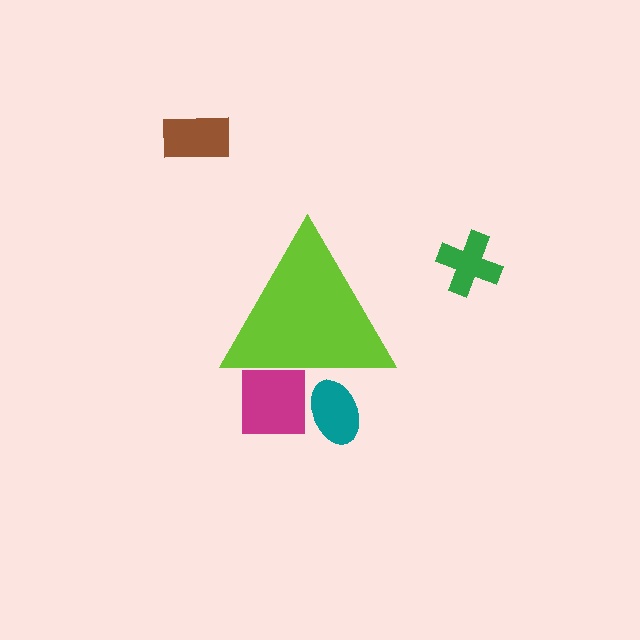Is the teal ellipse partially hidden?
Yes, the teal ellipse is partially hidden behind the lime triangle.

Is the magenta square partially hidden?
Yes, the magenta square is partially hidden behind the lime triangle.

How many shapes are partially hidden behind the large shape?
2 shapes are partially hidden.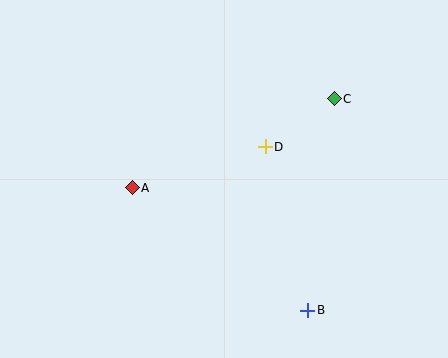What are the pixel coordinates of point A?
Point A is at (132, 188).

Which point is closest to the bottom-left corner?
Point A is closest to the bottom-left corner.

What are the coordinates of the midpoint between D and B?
The midpoint between D and B is at (287, 229).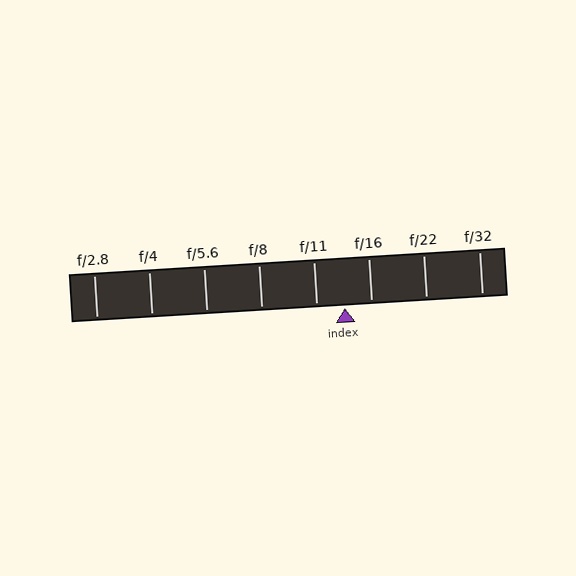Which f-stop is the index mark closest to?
The index mark is closest to f/11.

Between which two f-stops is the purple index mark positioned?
The index mark is between f/11 and f/16.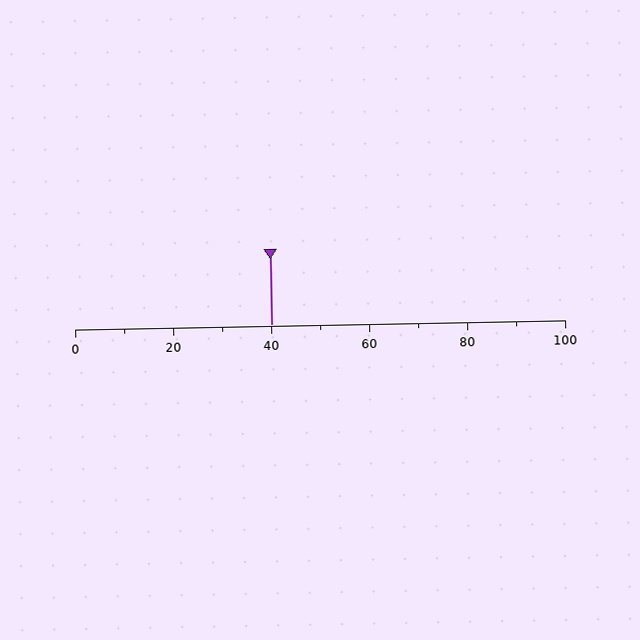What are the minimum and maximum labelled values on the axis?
The axis runs from 0 to 100.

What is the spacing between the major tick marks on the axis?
The major ticks are spaced 20 apart.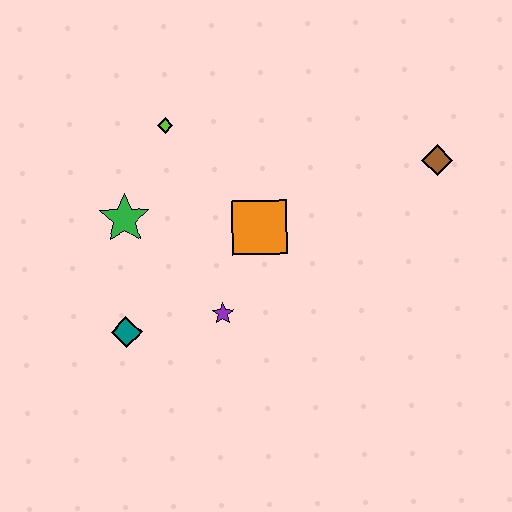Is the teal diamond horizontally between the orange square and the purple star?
No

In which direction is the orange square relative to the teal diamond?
The orange square is to the right of the teal diamond.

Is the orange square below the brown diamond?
Yes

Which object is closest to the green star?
The lime diamond is closest to the green star.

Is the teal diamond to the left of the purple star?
Yes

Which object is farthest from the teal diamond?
The brown diamond is farthest from the teal diamond.